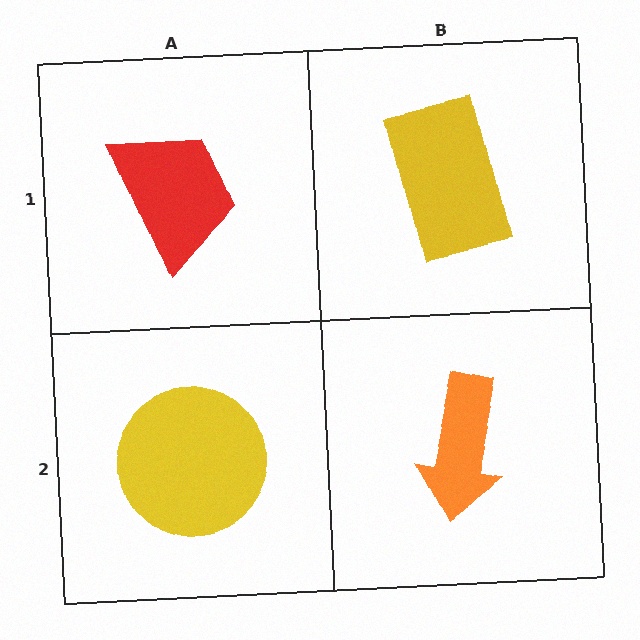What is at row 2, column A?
A yellow circle.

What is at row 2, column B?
An orange arrow.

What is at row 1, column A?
A red trapezoid.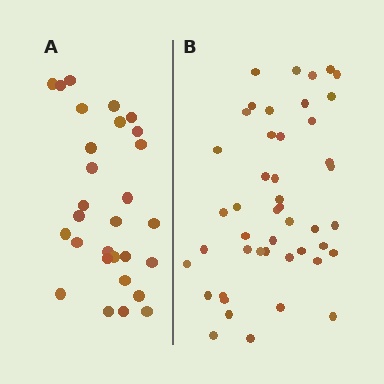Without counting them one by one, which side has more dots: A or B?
Region B (the right region) has more dots.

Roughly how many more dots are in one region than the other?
Region B has approximately 15 more dots than region A.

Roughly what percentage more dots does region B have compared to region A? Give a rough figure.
About 60% more.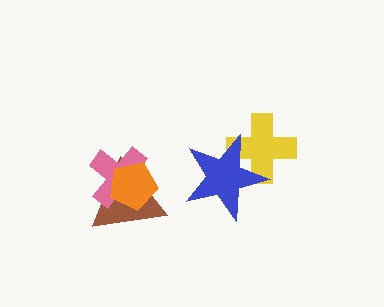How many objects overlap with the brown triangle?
2 objects overlap with the brown triangle.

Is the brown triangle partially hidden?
Yes, it is partially covered by another shape.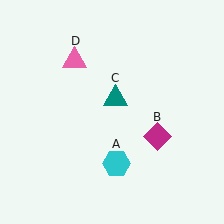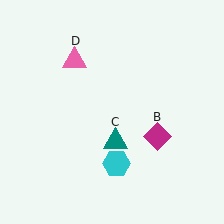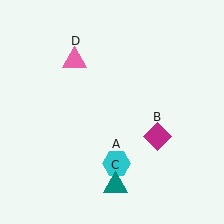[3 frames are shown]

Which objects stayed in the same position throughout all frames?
Cyan hexagon (object A) and magenta diamond (object B) and pink triangle (object D) remained stationary.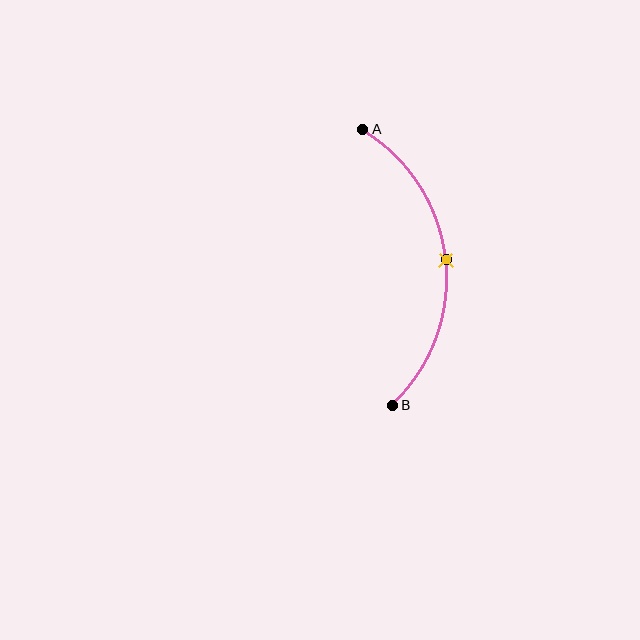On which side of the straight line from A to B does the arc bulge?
The arc bulges to the right of the straight line connecting A and B.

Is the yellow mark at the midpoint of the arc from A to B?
Yes. The yellow mark lies on the arc at equal arc-length from both A and B — it is the arc midpoint.